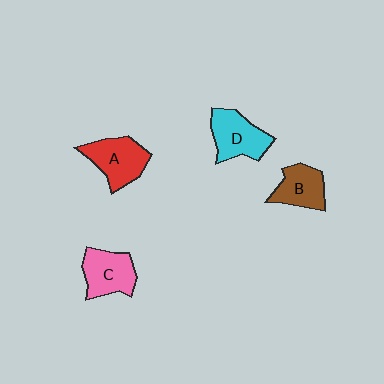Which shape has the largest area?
Shape A (red).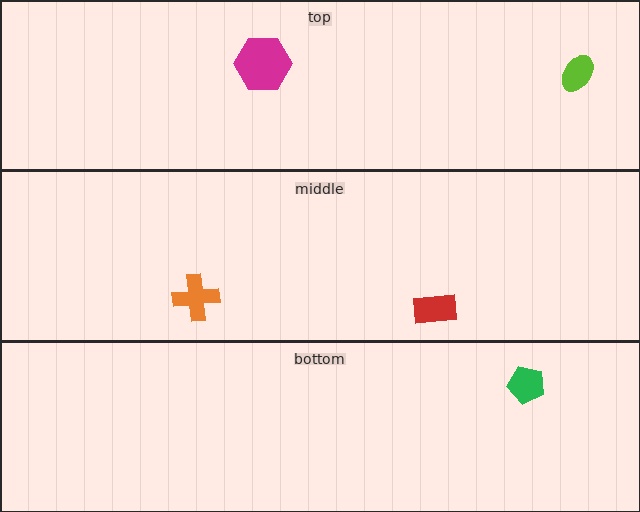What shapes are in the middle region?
The red rectangle, the orange cross.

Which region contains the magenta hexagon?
The top region.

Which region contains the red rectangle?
The middle region.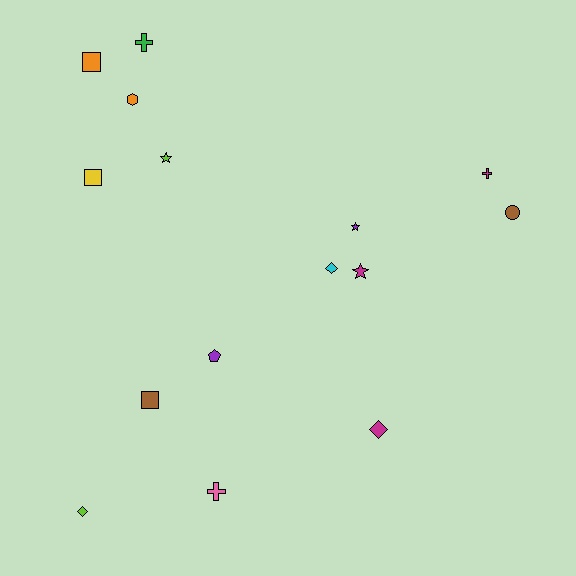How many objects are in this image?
There are 15 objects.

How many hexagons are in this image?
There is 1 hexagon.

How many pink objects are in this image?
There is 1 pink object.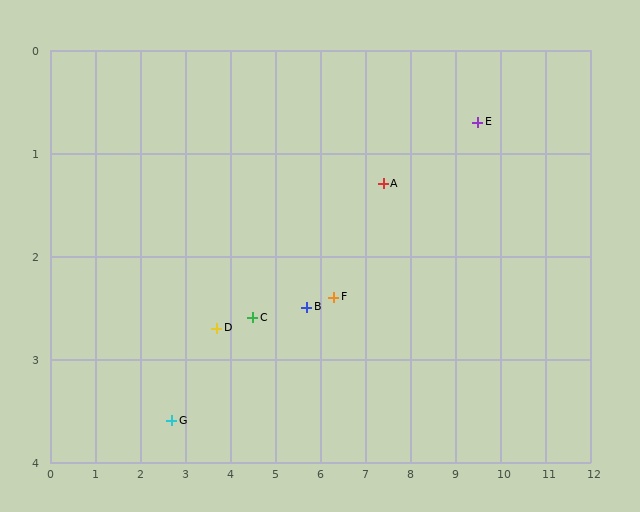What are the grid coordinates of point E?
Point E is at approximately (9.5, 0.7).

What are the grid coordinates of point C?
Point C is at approximately (4.5, 2.6).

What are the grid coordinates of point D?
Point D is at approximately (3.7, 2.7).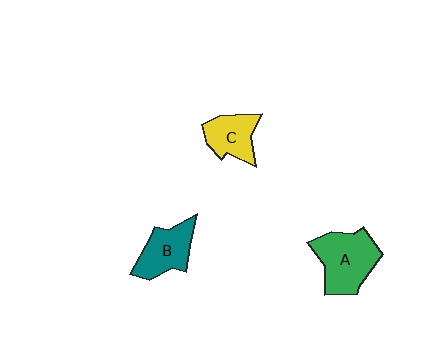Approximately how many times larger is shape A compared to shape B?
Approximately 1.4 times.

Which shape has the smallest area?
Shape C (yellow).